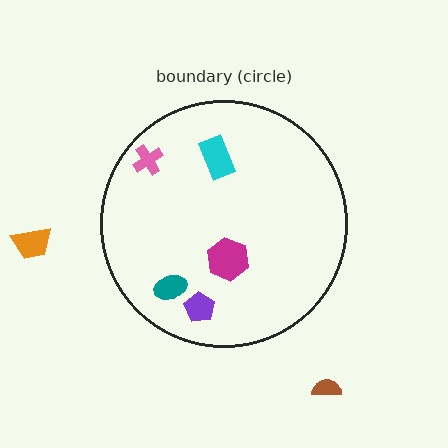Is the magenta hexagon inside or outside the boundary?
Inside.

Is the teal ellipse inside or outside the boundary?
Inside.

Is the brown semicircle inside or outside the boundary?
Outside.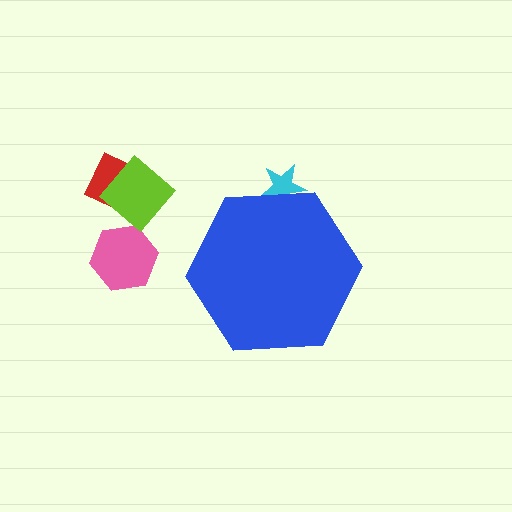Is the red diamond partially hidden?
No, the red diamond is fully visible.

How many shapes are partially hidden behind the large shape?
1 shape is partially hidden.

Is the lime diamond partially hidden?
No, the lime diamond is fully visible.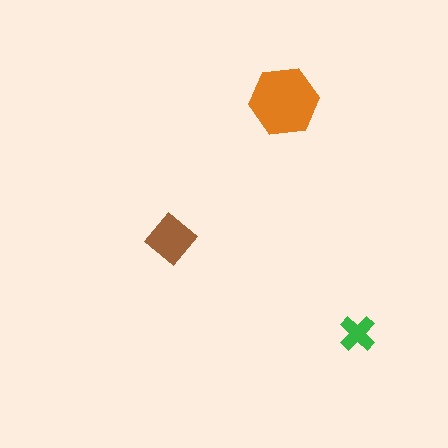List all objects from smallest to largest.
The green cross, the brown diamond, the orange hexagon.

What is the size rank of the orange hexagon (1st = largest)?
1st.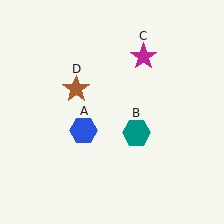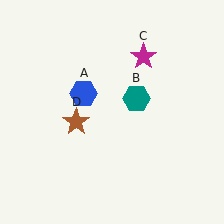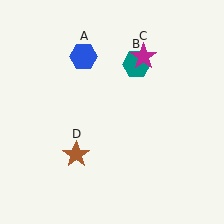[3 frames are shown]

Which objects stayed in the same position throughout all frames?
Magenta star (object C) remained stationary.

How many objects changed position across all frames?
3 objects changed position: blue hexagon (object A), teal hexagon (object B), brown star (object D).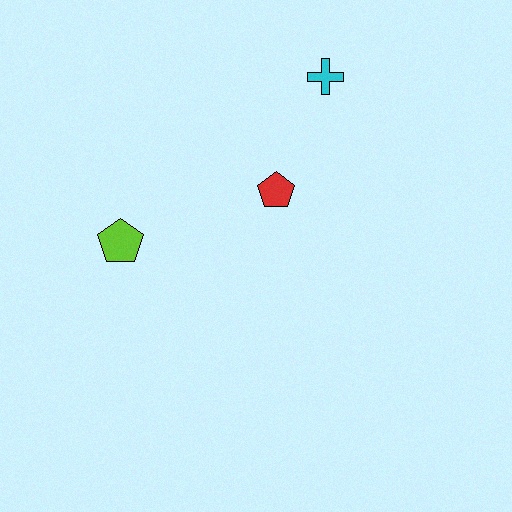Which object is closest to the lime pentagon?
The red pentagon is closest to the lime pentagon.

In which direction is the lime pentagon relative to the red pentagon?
The lime pentagon is to the left of the red pentagon.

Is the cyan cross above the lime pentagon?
Yes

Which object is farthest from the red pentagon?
The lime pentagon is farthest from the red pentagon.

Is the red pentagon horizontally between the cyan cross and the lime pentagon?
Yes